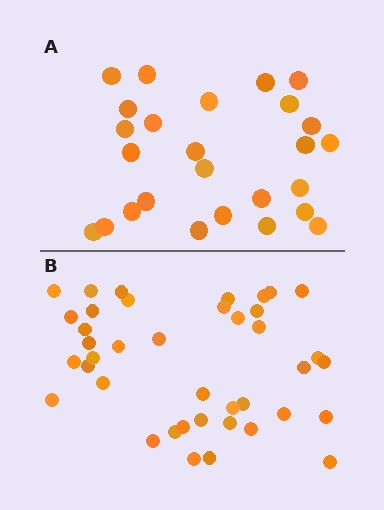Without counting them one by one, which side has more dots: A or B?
Region B (the bottom region) has more dots.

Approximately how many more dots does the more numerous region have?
Region B has approximately 15 more dots than region A.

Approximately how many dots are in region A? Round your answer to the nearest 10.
About 30 dots. (The exact count is 26, which rounds to 30.)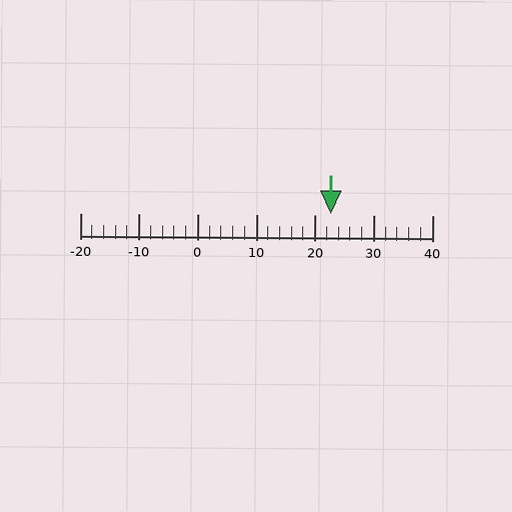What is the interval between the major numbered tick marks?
The major tick marks are spaced 10 units apart.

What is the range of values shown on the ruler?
The ruler shows values from -20 to 40.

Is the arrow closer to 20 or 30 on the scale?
The arrow is closer to 20.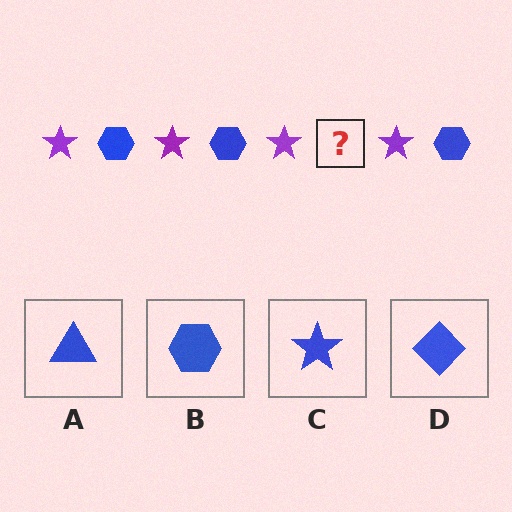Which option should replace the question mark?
Option B.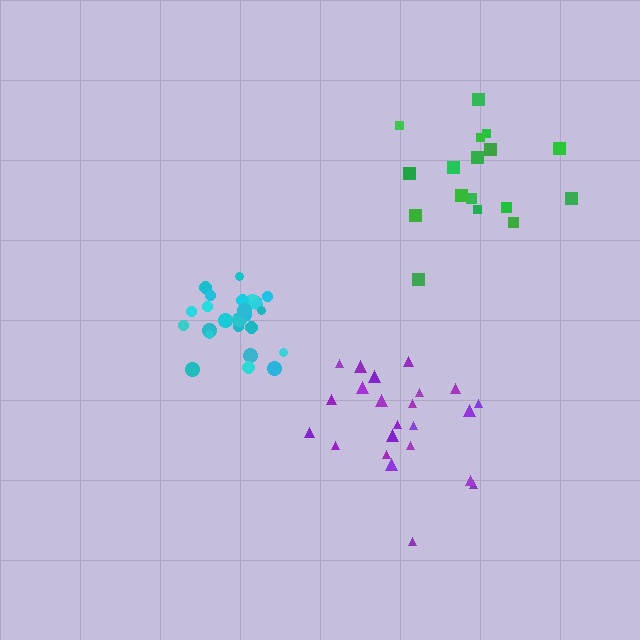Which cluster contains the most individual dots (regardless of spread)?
Cyan (27).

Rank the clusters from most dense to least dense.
cyan, purple, green.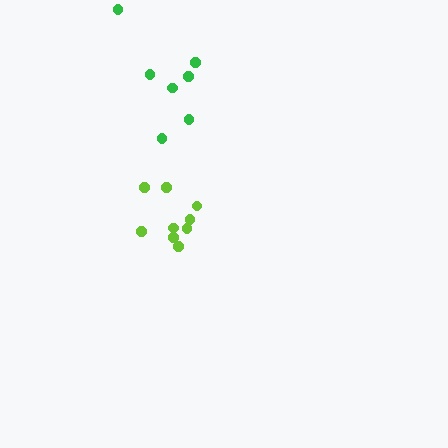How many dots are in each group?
Group 1: 9 dots, Group 2: 7 dots (16 total).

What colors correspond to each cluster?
The clusters are colored: lime, green.